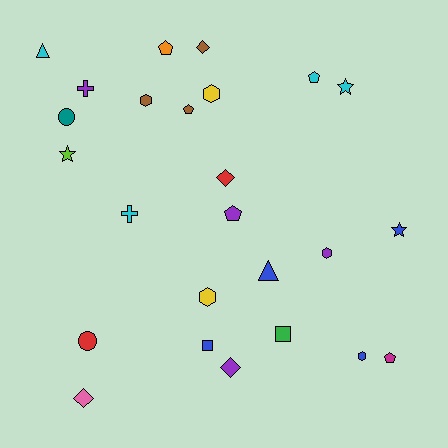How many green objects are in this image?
There is 1 green object.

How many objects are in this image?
There are 25 objects.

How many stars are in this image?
There are 3 stars.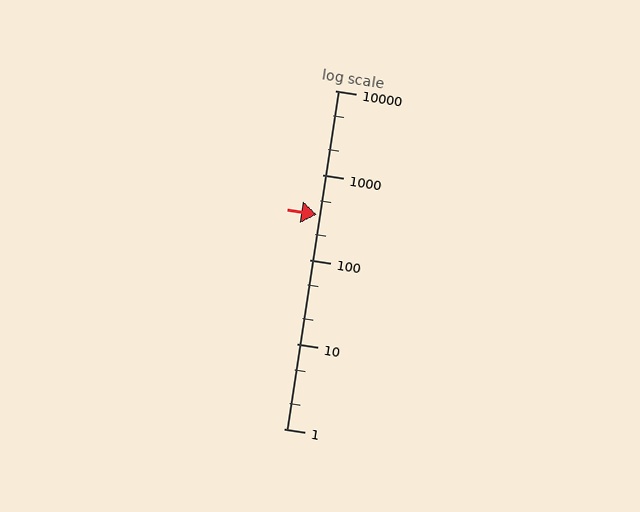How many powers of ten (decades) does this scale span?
The scale spans 4 decades, from 1 to 10000.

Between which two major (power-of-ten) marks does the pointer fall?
The pointer is between 100 and 1000.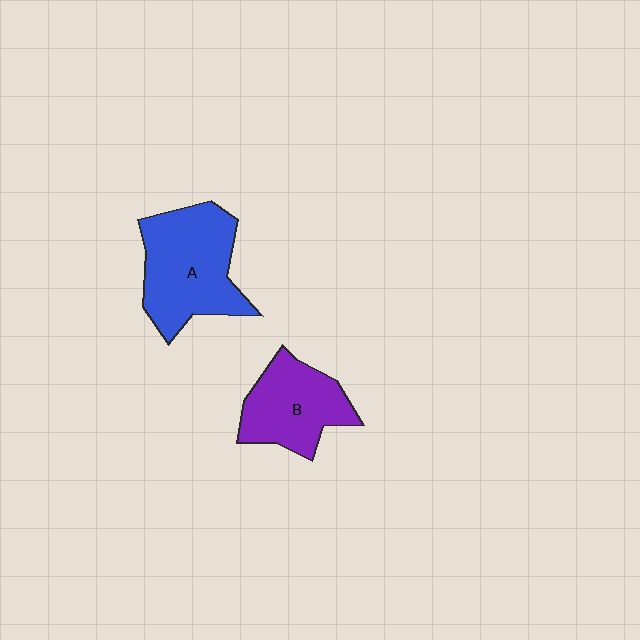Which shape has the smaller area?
Shape B (purple).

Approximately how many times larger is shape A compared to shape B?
Approximately 1.3 times.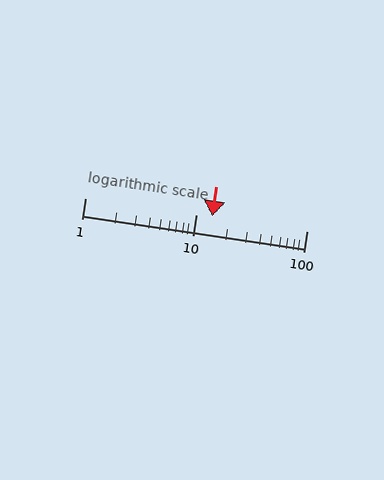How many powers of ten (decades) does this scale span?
The scale spans 2 decades, from 1 to 100.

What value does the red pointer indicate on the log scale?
The pointer indicates approximately 14.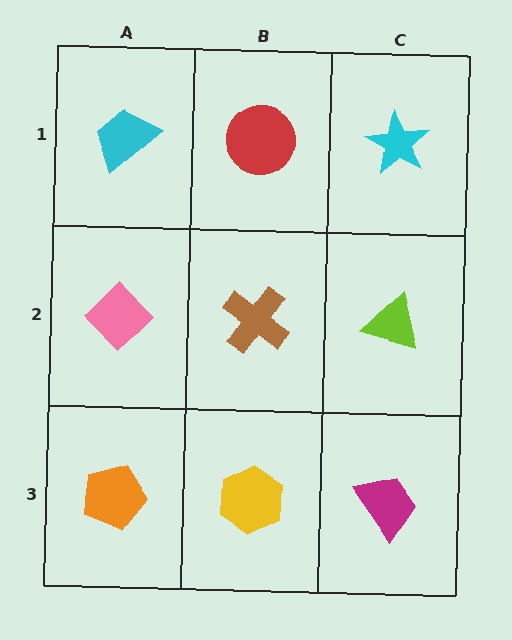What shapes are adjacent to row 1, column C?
A lime triangle (row 2, column C), a red circle (row 1, column B).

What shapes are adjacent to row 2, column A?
A cyan trapezoid (row 1, column A), an orange pentagon (row 3, column A), a brown cross (row 2, column B).